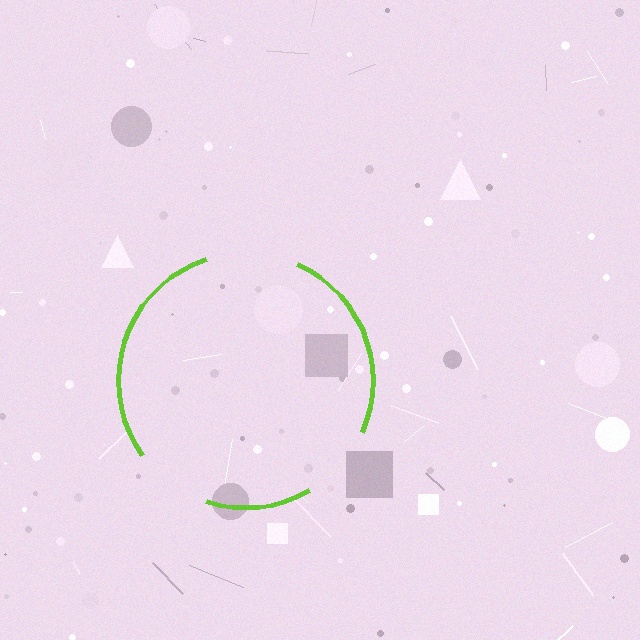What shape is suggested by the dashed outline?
The dashed outline suggests a circle.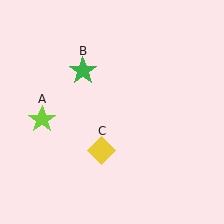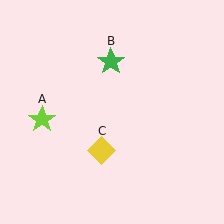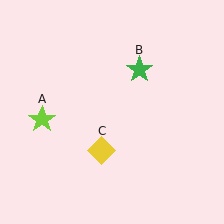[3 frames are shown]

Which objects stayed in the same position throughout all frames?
Lime star (object A) and yellow diamond (object C) remained stationary.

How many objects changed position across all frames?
1 object changed position: green star (object B).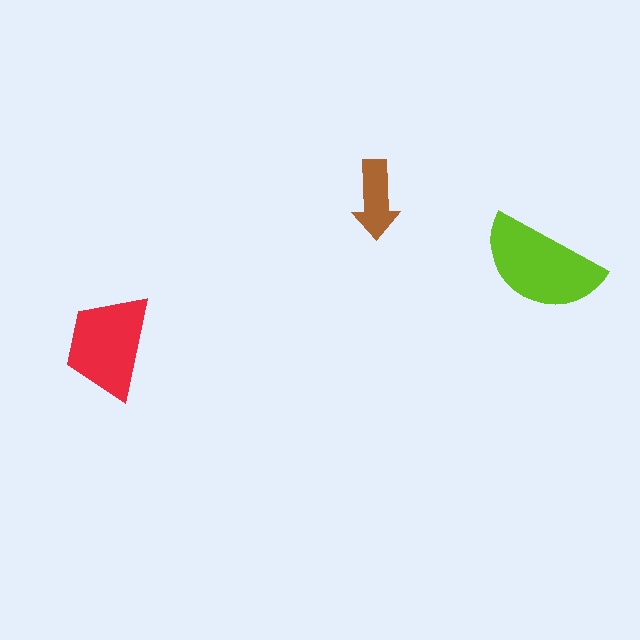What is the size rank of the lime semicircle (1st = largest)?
1st.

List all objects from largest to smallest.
The lime semicircle, the red trapezoid, the brown arrow.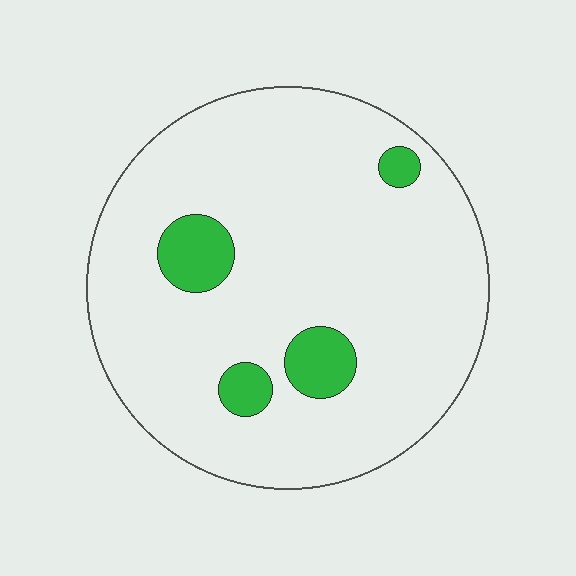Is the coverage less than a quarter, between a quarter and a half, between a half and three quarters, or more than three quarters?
Less than a quarter.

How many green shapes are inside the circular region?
4.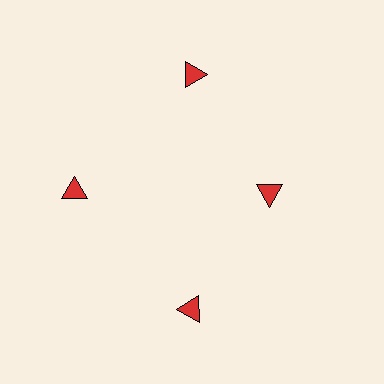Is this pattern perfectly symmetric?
No. The 4 red triangles are arranged in a ring, but one element near the 3 o'clock position is pulled inward toward the center, breaking the 4-fold rotational symmetry.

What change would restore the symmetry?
The symmetry would be restored by moving it outward, back onto the ring so that all 4 triangles sit at equal angles and equal distance from the center.